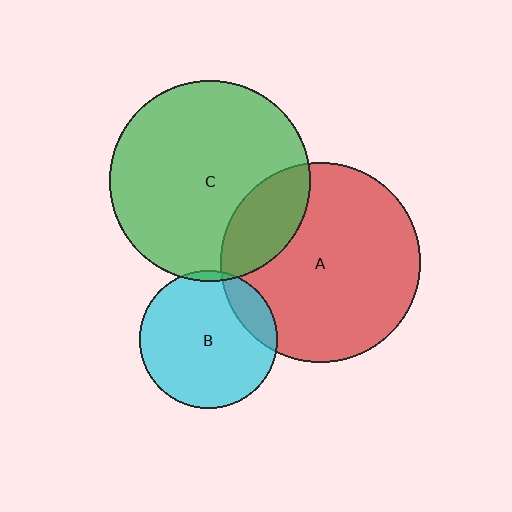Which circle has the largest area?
Circle C (green).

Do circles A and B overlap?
Yes.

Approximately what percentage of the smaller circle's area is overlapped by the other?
Approximately 15%.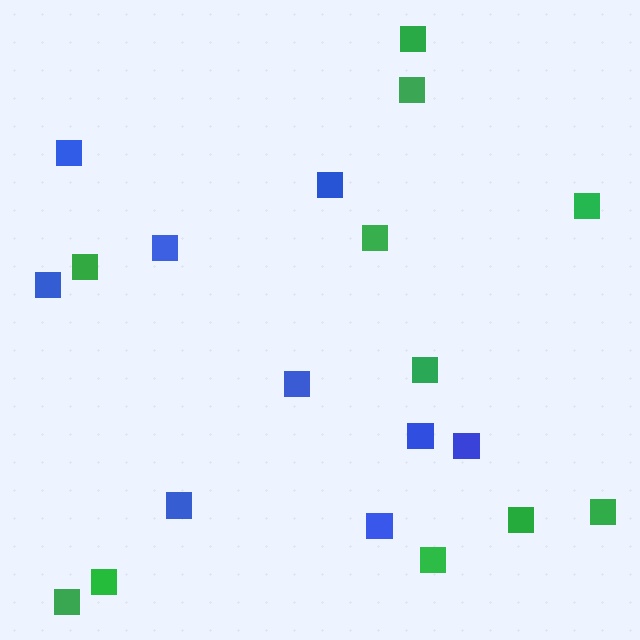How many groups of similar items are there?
There are 2 groups: one group of blue squares (9) and one group of green squares (11).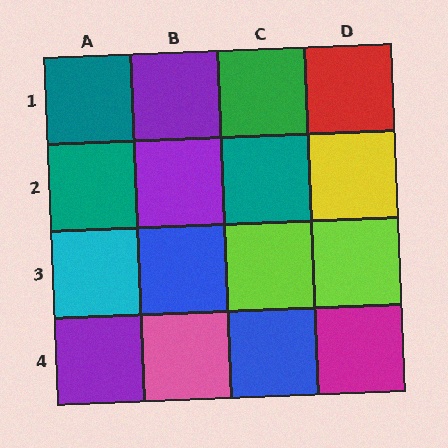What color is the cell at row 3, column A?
Cyan.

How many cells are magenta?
1 cell is magenta.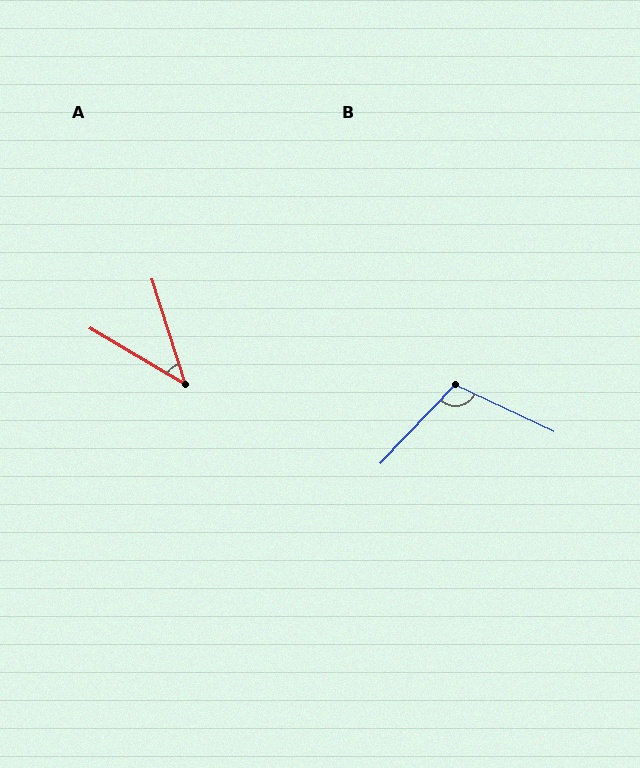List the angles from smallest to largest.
A (41°), B (109°).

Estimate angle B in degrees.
Approximately 109 degrees.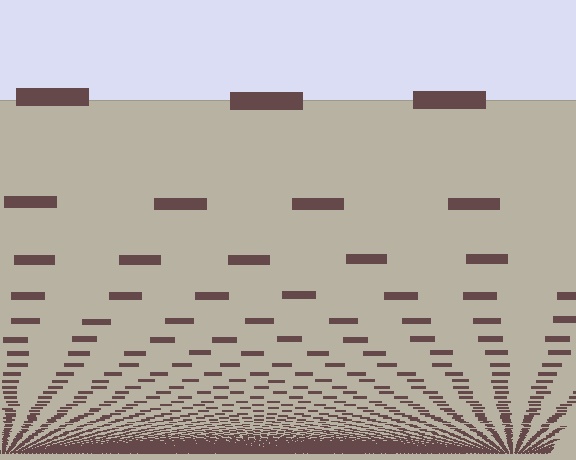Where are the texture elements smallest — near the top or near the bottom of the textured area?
Near the bottom.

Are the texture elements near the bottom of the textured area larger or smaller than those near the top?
Smaller. The gradient is inverted — elements near the bottom are smaller and denser.